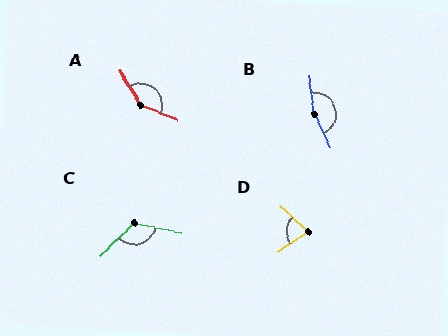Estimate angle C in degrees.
Approximately 124 degrees.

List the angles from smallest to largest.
D (77°), C (124°), A (142°), B (162°).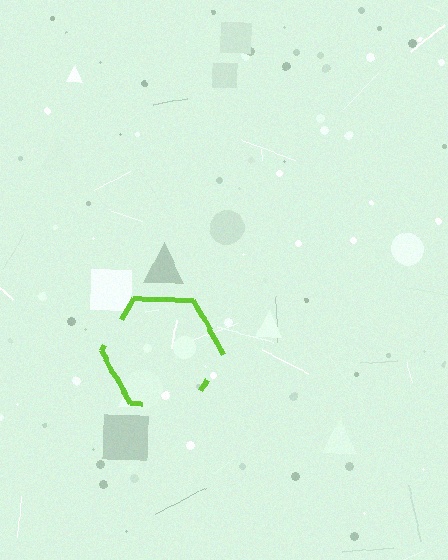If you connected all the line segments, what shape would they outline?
They would outline a hexagon.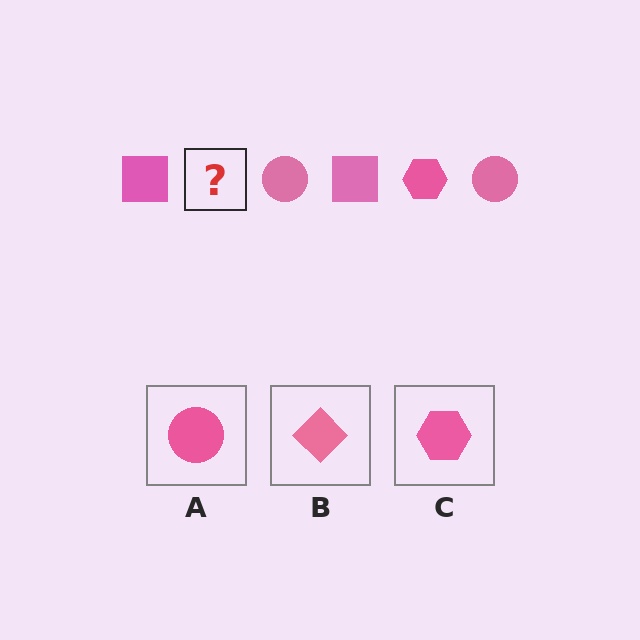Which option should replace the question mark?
Option C.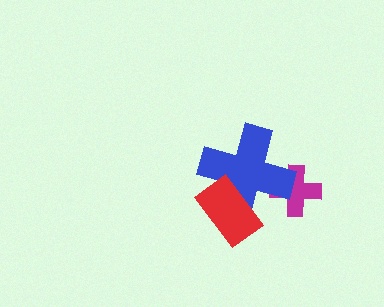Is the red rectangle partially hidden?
No, no other shape covers it.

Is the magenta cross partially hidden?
Yes, it is partially covered by another shape.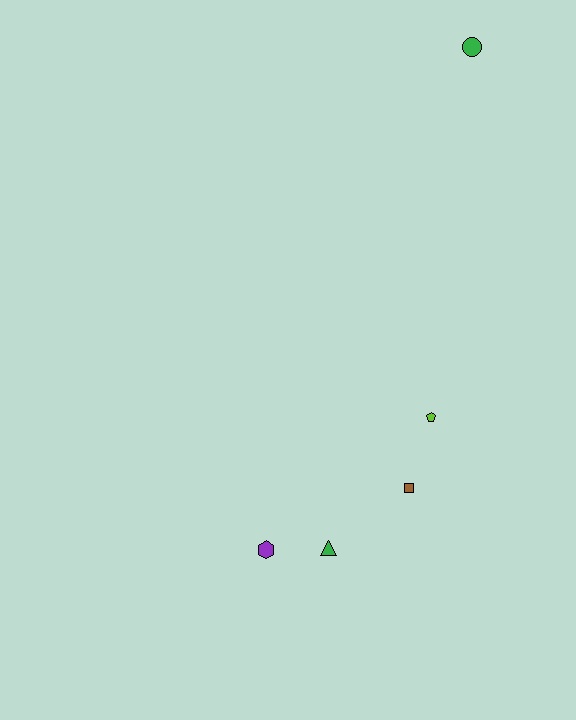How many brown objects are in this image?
There is 1 brown object.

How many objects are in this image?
There are 5 objects.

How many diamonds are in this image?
There are no diamonds.